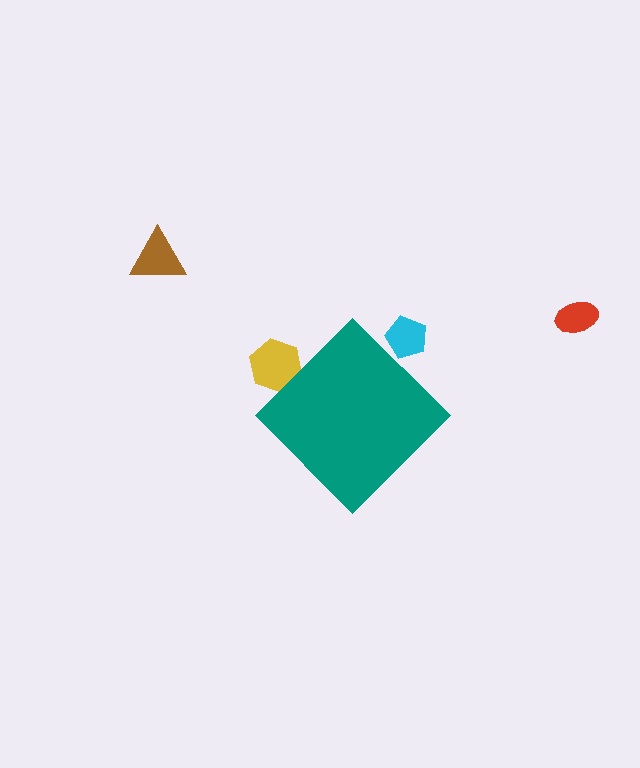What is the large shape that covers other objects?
A teal diamond.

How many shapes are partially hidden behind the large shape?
2 shapes are partially hidden.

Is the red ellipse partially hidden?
No, the red ellipse is fully visible.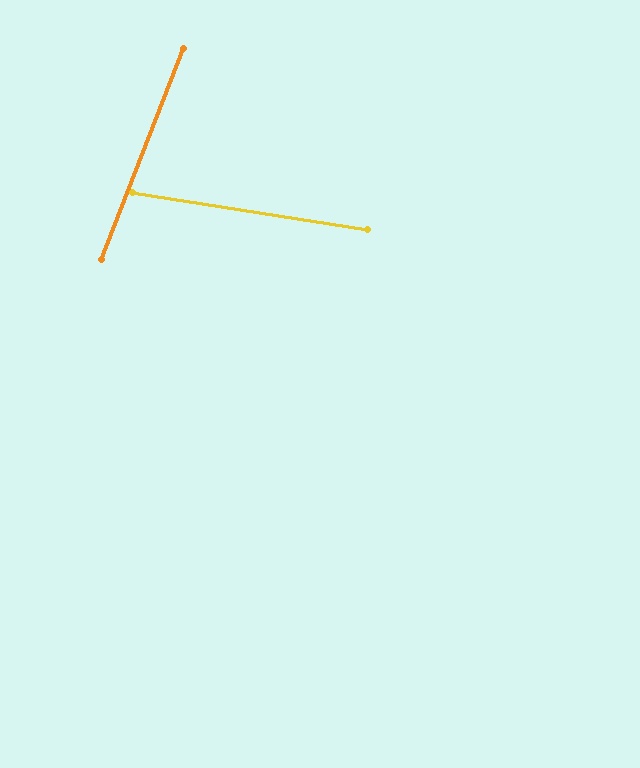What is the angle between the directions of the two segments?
Approximately 77 degrees.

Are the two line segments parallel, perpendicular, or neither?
Neither parallel nor perpendicular — they differ by about 77°.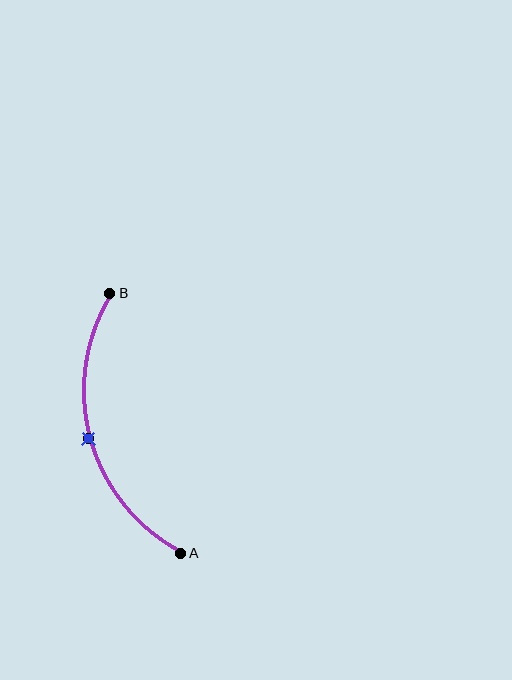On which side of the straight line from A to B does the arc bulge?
The arc bulges to the left of the straight line connecting A and B.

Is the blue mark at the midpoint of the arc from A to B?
Yes. The blue mark lies on the arc at equal arc-length from both A and B — it is the arc midpoint.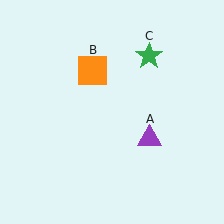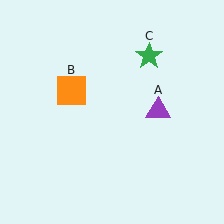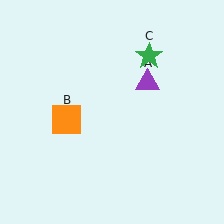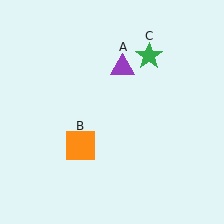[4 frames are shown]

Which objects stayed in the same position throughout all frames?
Green star (object C) remained stationary.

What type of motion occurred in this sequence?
The purple triangle (object A), orange square (object B) rotated counterclockwise around the center of the scene.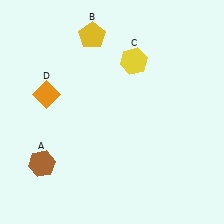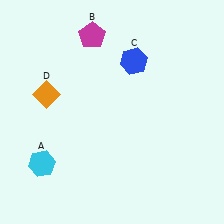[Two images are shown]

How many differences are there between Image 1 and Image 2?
There are 3 differences between the two images.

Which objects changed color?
A changed from brown to cyan. B changed from yellow to magenta. C changed from yellow to blue.